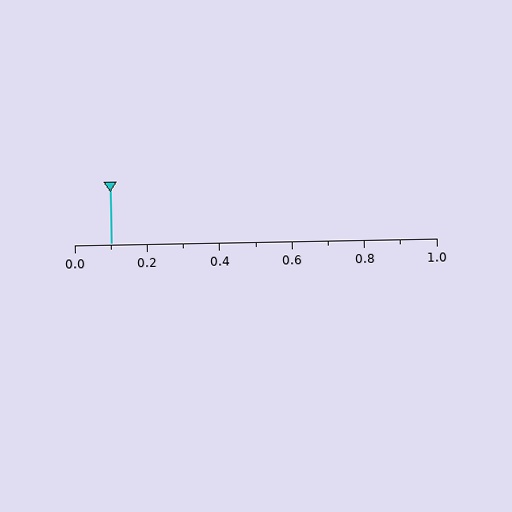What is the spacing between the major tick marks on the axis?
The major ticks are spaced 0.2 apart.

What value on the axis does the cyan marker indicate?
The marker indicates approximately 0.1.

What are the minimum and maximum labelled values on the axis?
The axis runs from 0.0 to 1.0.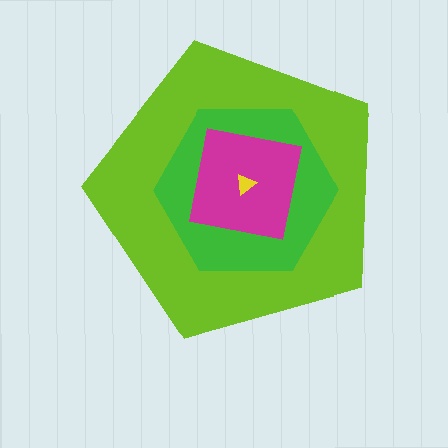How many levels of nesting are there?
4.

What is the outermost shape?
The lime pentagon.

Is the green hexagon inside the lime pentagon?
Yes.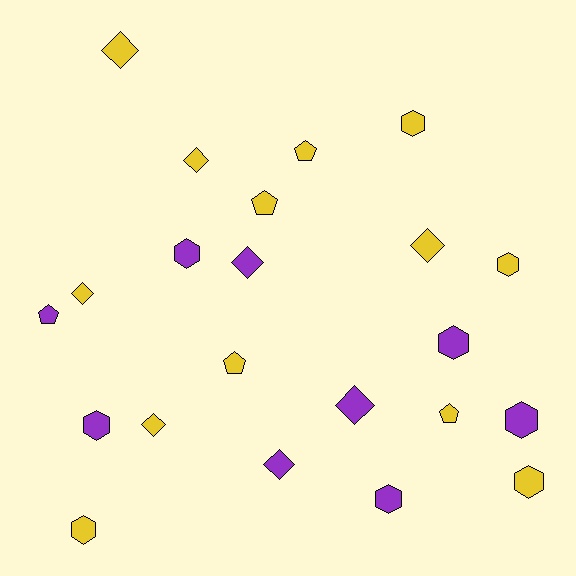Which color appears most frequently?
Yellow, with 13 objects.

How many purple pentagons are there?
There is 1 purple pentagon.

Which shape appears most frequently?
Hexagon, with 9 objects.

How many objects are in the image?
There are 22 objects.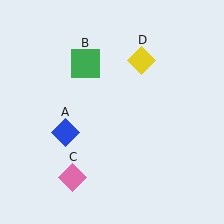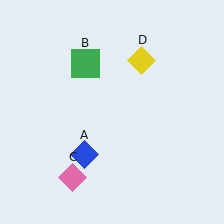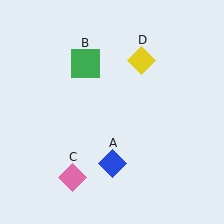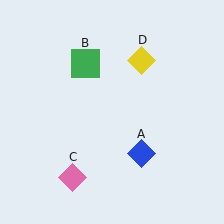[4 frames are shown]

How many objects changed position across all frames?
1 object changed position: blue diamond (object A).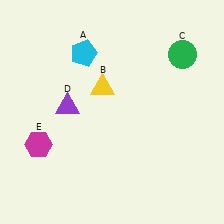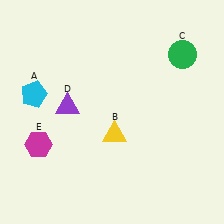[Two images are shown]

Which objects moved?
The objects that moved are: the cyan pentagon (A), the yellow triangle (B).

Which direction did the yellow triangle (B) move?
The yellow triangle (B) moved down.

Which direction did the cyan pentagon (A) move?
The cyan pentagon (A) moved left.